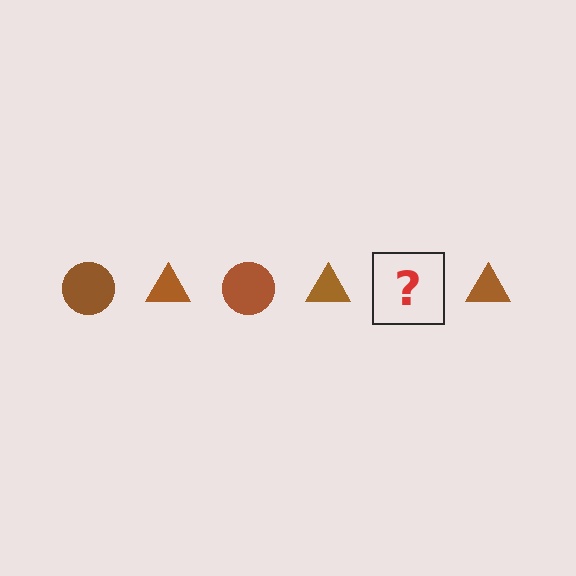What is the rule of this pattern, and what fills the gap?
The rule is that the pattern cycles through circle, triangle shapes in brown. The gap should be filled with a brown circle.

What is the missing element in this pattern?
The missing element is a brown circle.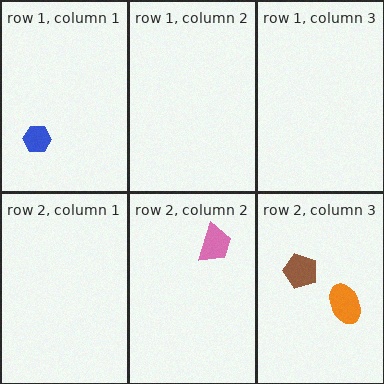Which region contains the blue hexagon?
The row 1, column 1 region.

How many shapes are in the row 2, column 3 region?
2.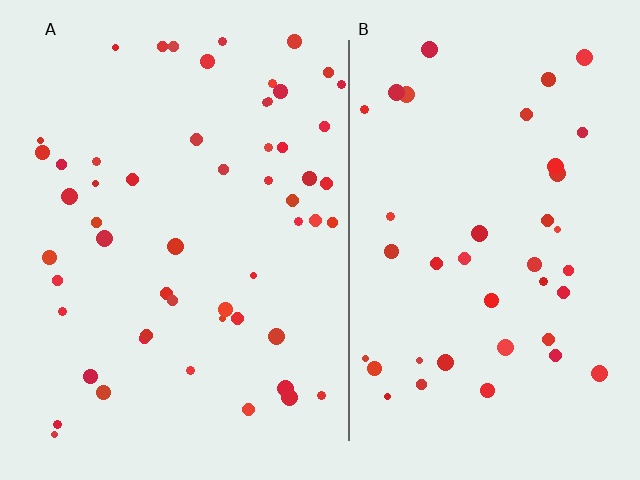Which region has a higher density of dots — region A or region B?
A (the left).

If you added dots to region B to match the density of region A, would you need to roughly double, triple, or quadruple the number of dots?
Approximately double.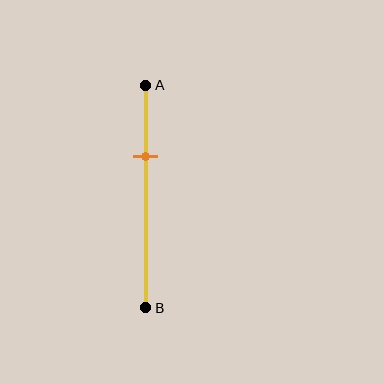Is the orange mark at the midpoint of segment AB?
No, the mark is at about 30% from A, not at the 50% midpoint.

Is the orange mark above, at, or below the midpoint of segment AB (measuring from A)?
The orange mark is above the midpoint of segment AB.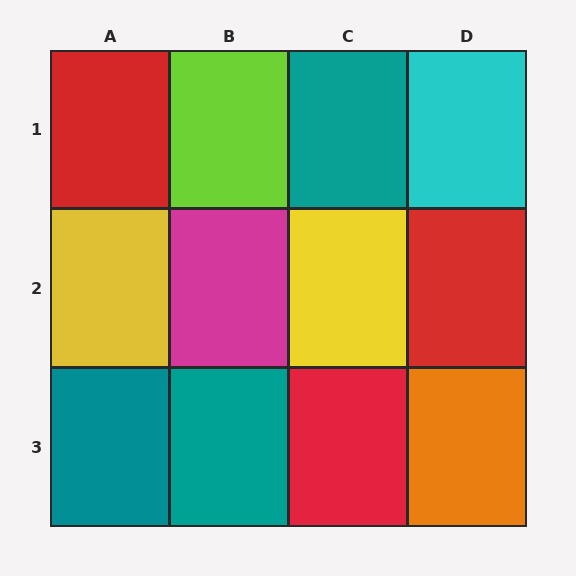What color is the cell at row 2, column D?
Red.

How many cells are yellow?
2 cells are yellow.